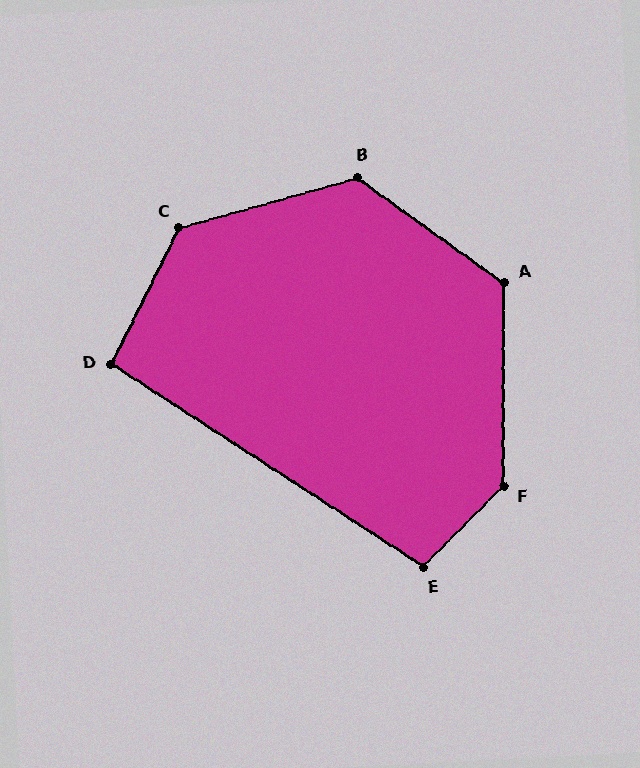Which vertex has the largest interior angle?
F, at approximately 135 degrees.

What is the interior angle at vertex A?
Approximately 126 degrees (obtuse).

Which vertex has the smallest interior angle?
D, at approximately 96 degrees.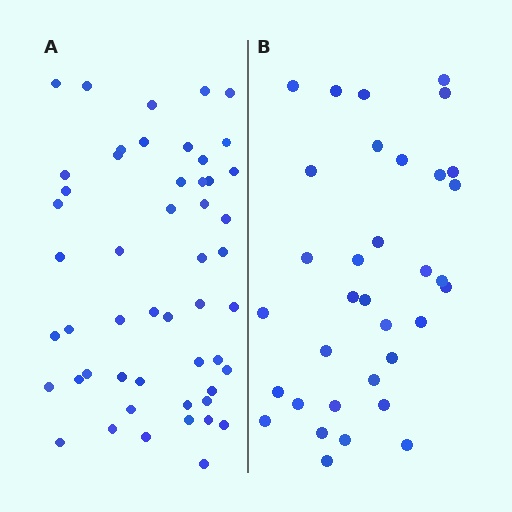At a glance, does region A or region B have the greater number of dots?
Region A (the left region) has more dots.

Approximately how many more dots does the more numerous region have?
Region A has approximately 15 more dots than region B.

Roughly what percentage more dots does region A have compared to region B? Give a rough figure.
About 50% more.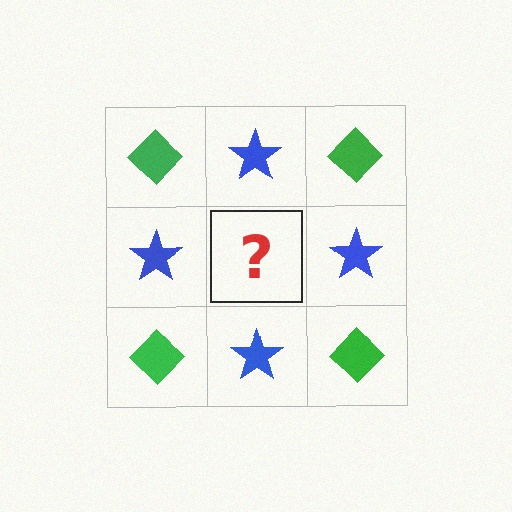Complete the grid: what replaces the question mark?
The question mark should be replaced with a green diamond.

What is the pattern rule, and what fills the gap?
The rule is that it alternates green diamond and blue star in a checkerboard pattern. The gap should be filled with a green diamond.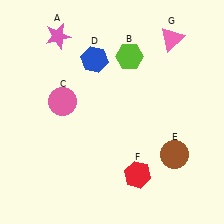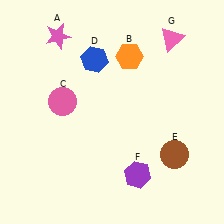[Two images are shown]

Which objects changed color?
B changed from lime to orange. F changed from red to purple.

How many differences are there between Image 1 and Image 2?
There are 2 differences between the two images.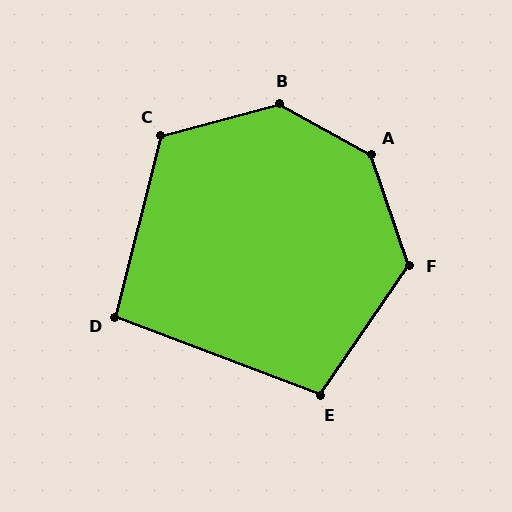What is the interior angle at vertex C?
Approximately 119 degrees (obtuse).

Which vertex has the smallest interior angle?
D, at approximately 97 degrees.